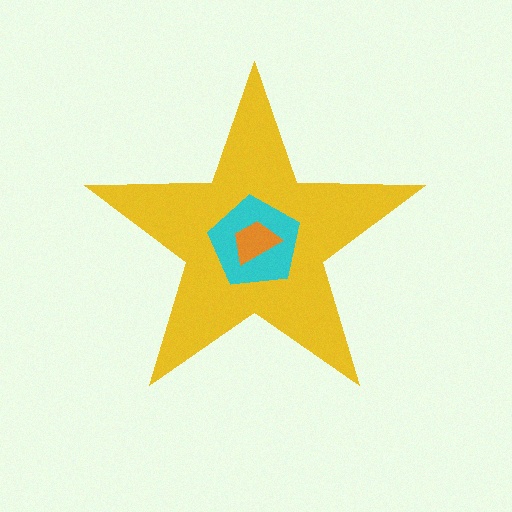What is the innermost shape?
The orange trapezoid.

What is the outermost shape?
The yellow star.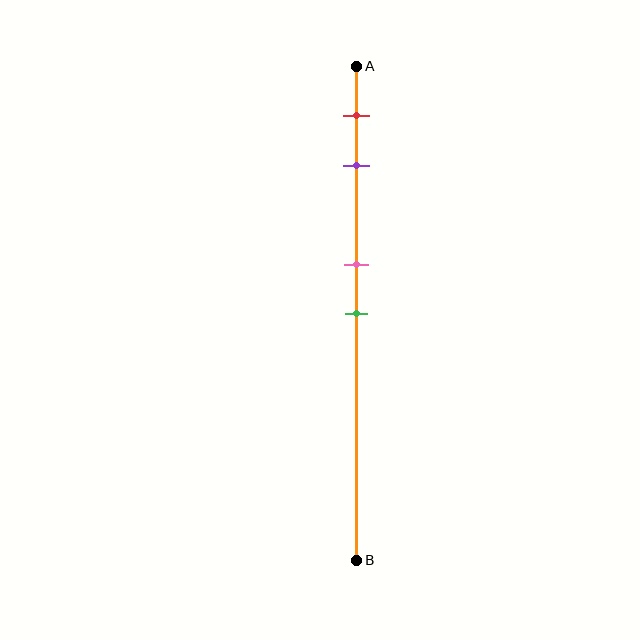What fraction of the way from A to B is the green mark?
The green mark is approximately 50% (0.5) of the way from A to B.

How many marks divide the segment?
There are 4 marks dividing the segment.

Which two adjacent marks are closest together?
The pink and green marks are the closest adjacent pair.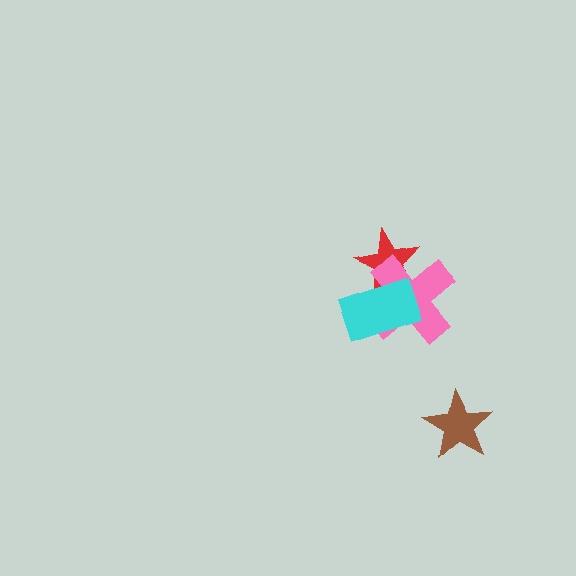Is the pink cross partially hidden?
Yes, it is partially covered by another shape.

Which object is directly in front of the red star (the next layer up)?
The pink cross is directly in front of the red star.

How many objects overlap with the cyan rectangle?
2 objects overlap with the cyan rectangle.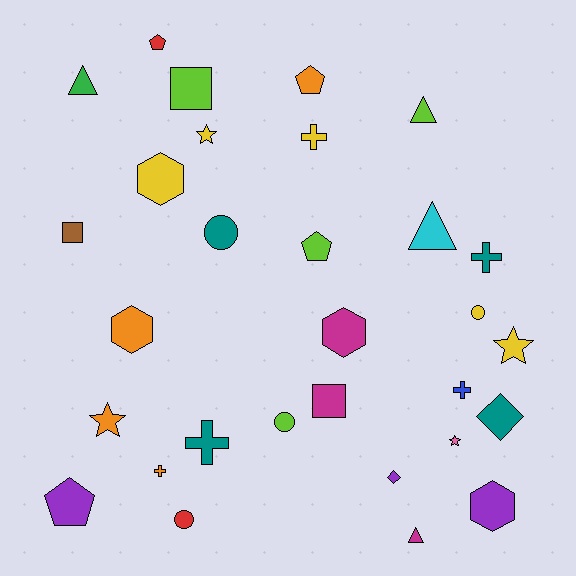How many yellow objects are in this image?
There are 5 yellow objects.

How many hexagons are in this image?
There are 4 hexagons.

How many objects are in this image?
There are 30 objects.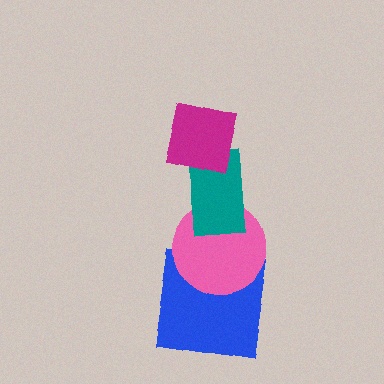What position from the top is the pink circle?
The pink circle is 3rd from the top.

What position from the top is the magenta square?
The magenta square is 1st from the top.